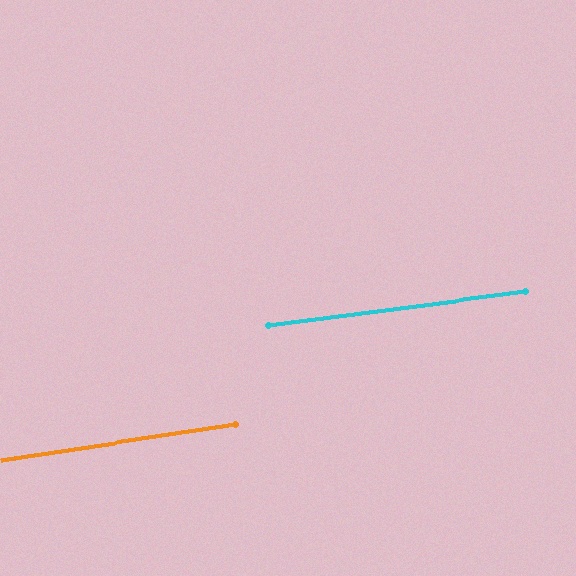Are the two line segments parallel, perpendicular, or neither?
Parallel — their directions differ by only 1.1°.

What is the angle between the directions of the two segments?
Approximately 1 degree.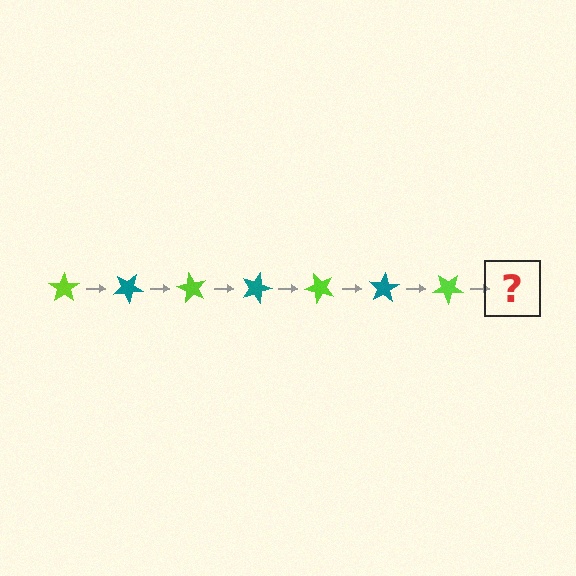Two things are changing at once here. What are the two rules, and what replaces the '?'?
The two rules are that it rotates 30 degrees each step and the color cycles through lime and teal. The '?' should be a teal star, rotated 210 degrees from the start.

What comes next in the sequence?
The next element should be a teal star, rotated 210 degrees from the start.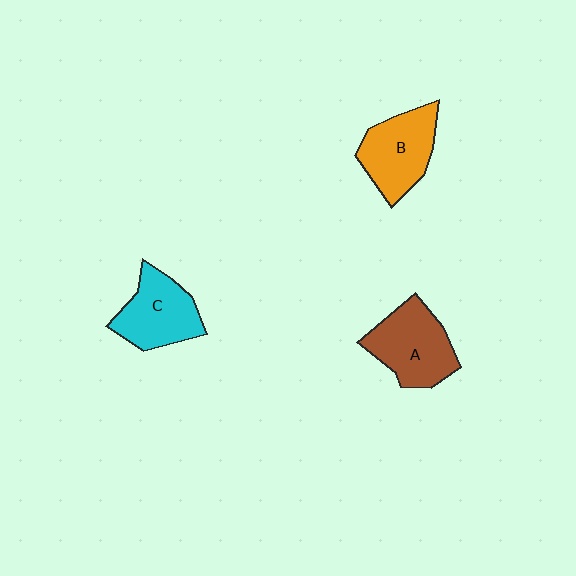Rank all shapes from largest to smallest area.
From largest to smallest: A (brown), B (orange), C (cyan).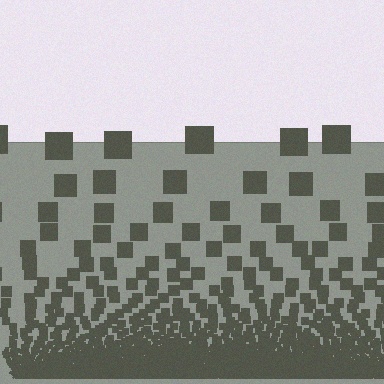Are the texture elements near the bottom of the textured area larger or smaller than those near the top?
Smaller. The gradient is inverted — elements near the bottom are smaller and denser.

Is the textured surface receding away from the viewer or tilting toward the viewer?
The surface appears to tilt toward the viewer. Texture elements get larger and sparser toward the top.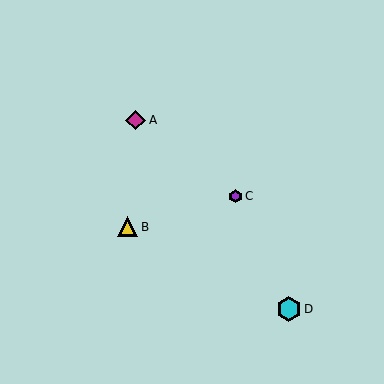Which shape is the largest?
The cyan hexagon (labeled D) is the largest.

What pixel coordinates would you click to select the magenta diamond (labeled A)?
Click at (136, 120) to select the magenta diamond A.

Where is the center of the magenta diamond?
The center of the magenta diamond is at (136, 120).